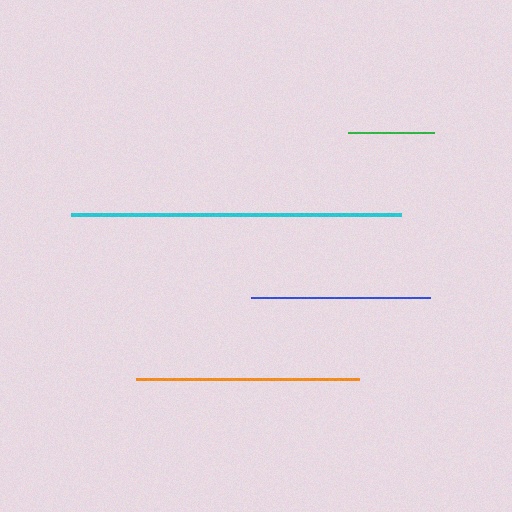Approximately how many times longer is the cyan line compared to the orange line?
The cyan line is approximately 1.5 times the length of the orange line.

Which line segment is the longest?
The cyan line is the longest at approximately 330 pixels.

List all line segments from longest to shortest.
From longest to shortest: cyan, orange, blue, green.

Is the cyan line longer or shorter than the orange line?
The cyan line is longer than the orange line.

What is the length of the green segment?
The green segment is approximately 86 pixels long.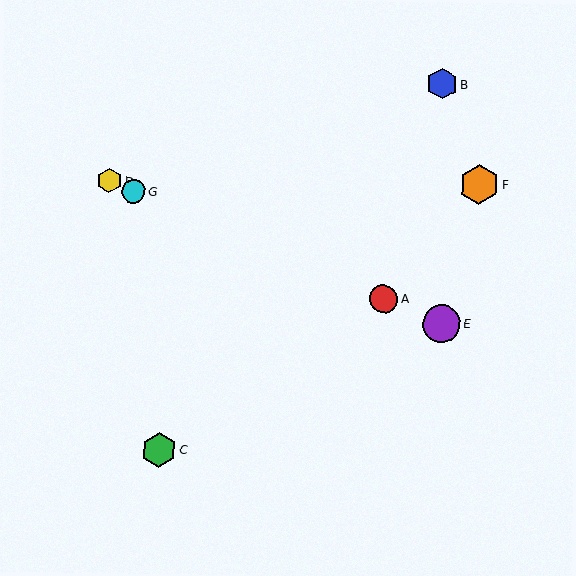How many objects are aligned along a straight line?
4 objects (A, D, E, G) are aligned along a straight line.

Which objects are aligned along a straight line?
Objects A, D, E, G are aligned along a straight line.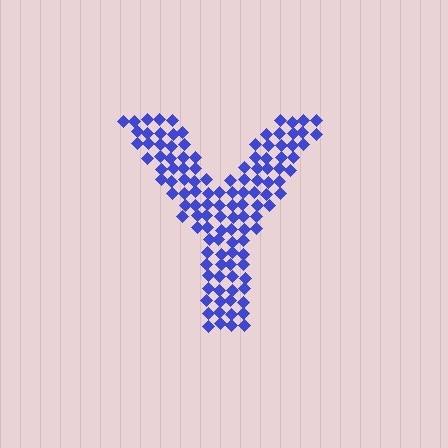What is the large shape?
The large shape is the letter Y.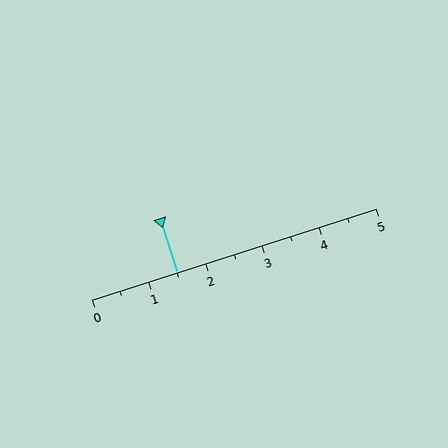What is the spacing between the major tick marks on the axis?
The major ticks are spaced 1 apart.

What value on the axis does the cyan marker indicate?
The marker indicates approximately 1.5.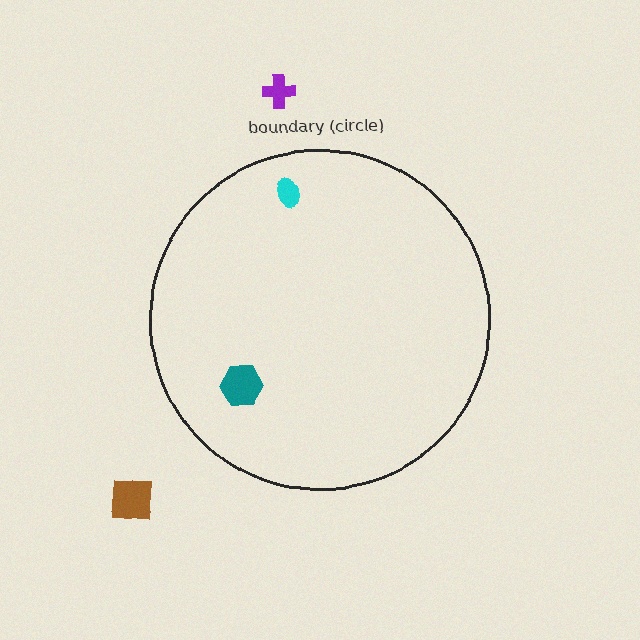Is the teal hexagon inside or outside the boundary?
Inside.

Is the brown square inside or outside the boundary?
Outside.